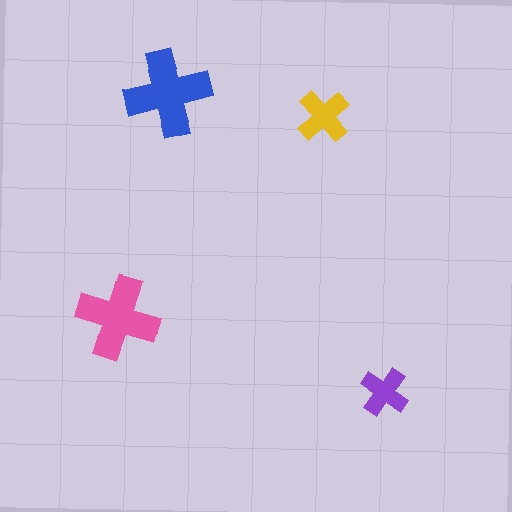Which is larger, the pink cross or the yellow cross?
The pink one.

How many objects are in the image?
There are 4 objects in the image.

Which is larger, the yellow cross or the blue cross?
The blue one.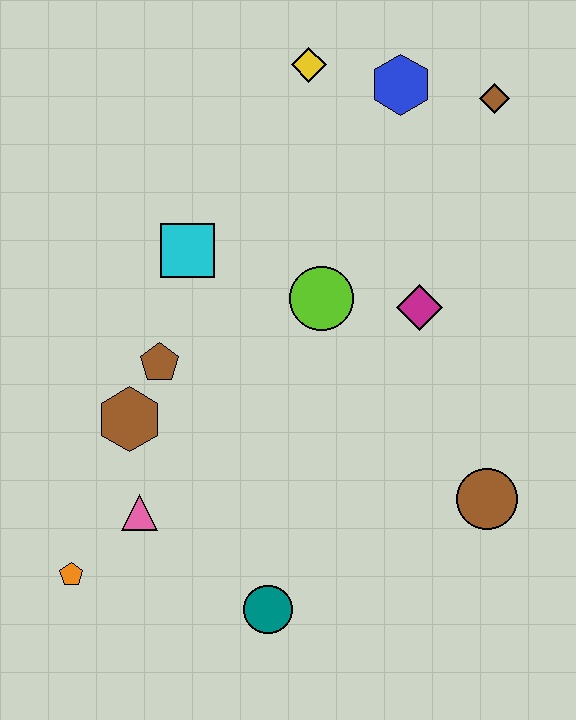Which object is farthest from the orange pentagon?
The brown diamond is farthest from the orange pentagon.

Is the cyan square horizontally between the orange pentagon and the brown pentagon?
No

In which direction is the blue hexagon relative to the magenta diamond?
The blue hexagon is above the magenta diamond.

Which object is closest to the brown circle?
The magenta diamond is closest to the brown circle.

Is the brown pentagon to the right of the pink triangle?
Yes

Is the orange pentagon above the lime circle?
No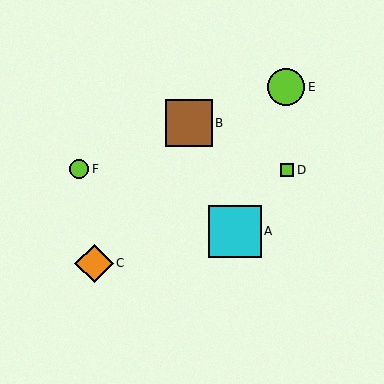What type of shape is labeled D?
Shape D is a lime square.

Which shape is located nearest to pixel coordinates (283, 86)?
The lime circle (labeled E) at (286, 87) is nearest to that location.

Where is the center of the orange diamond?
The center of the orange diamond is at (94, 263).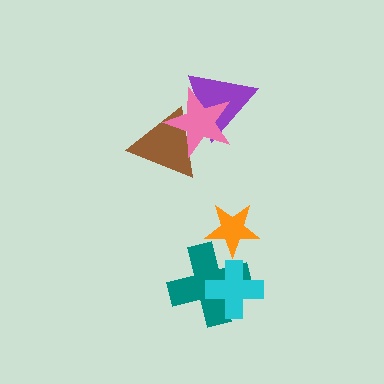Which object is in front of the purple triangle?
The pink star is in front of the purple triangle.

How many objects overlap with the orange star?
1 object overlaps with the orange star.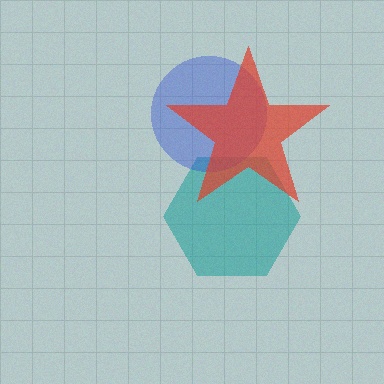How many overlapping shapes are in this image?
There are 3 overlapping shapes in the image.